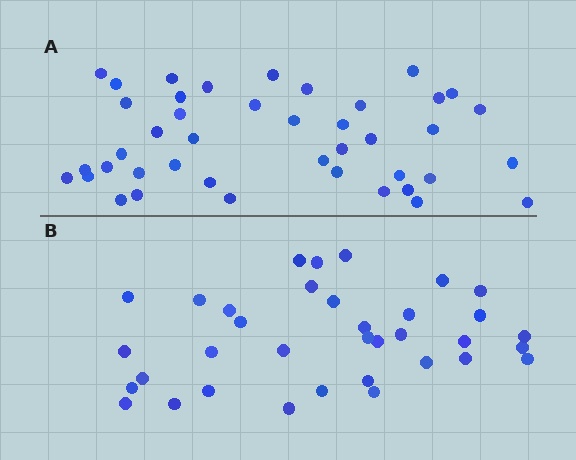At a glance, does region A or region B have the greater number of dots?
Region A (the top region) has more dots.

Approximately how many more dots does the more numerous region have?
Region A has roughly 8 or so more dots than region B.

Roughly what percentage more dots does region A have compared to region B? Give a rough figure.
About 20% more.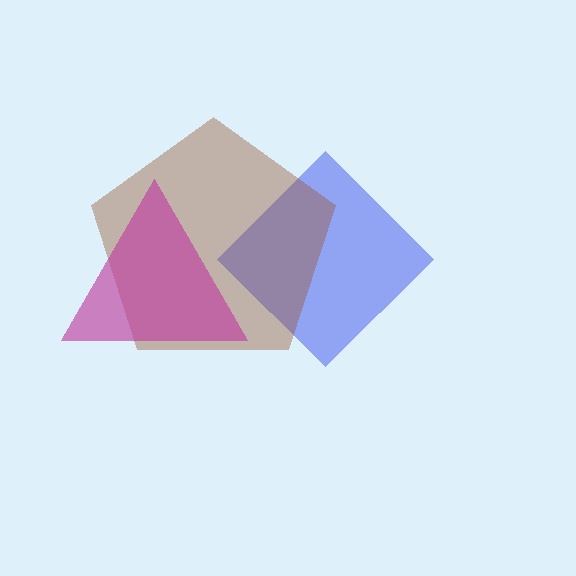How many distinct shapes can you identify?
There are 3 distinct shapes: a blue diamond, a brown pentagon, a magenta triangle.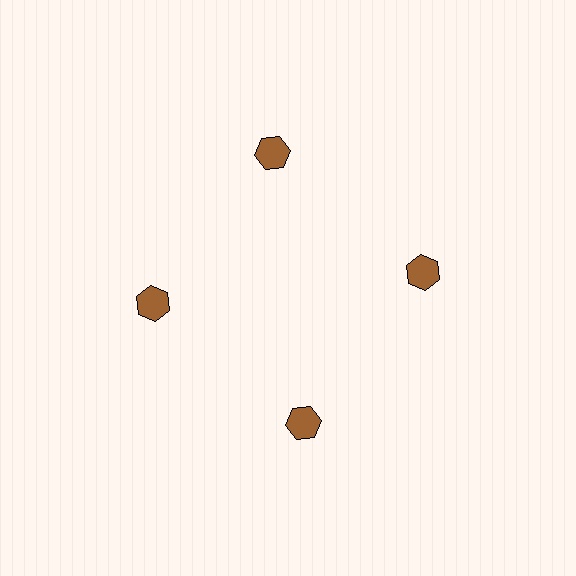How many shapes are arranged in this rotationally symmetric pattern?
There are 4 shapes, arranged in 4 groups of 1.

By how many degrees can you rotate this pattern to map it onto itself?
The pattern maps onto itself every 90 degrees of rotation.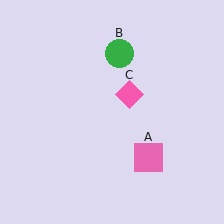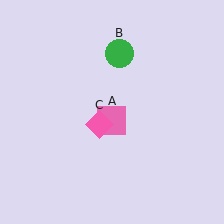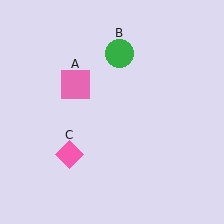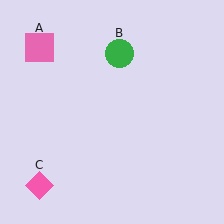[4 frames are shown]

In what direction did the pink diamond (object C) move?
The pink diamond (object C) moved down and to the left.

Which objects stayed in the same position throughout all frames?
Green circle (object B) remained stationary.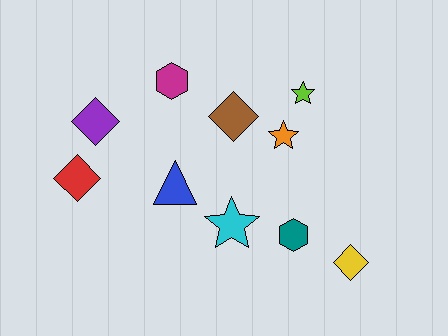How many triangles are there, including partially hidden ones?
There is 1 triangle.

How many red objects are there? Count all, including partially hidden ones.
There is 1 red object.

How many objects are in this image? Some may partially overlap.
There are 10 objects.